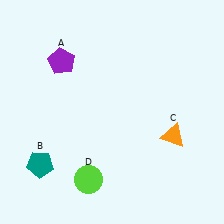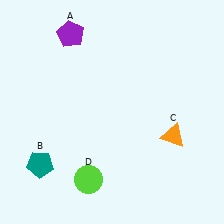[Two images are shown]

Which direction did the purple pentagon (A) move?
The purple pentagon (A) moved up.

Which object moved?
The purple pentagon (A) moved up.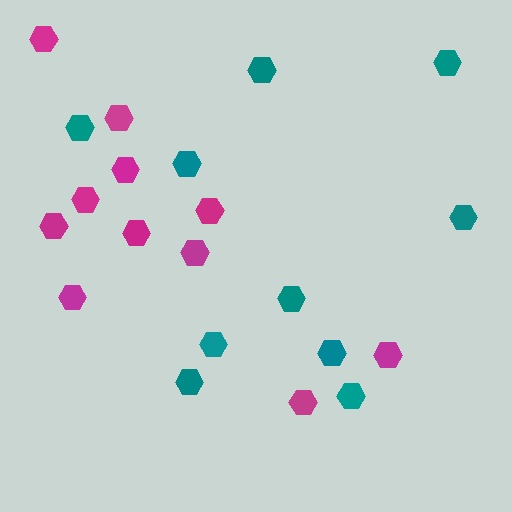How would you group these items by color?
There are 2 groups: one group of magenta hexagons (11) and one group of teal hexagons (10).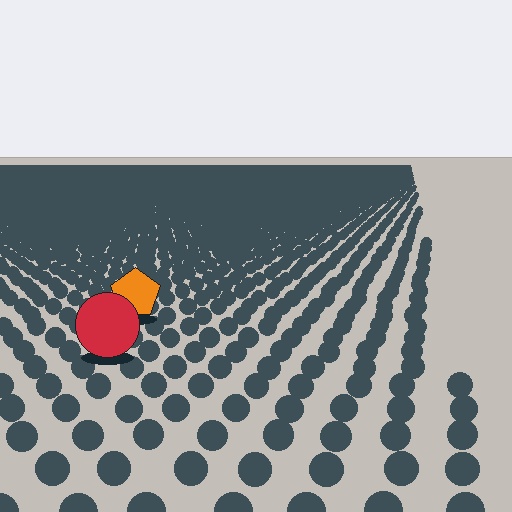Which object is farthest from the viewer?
The orange pentagon is farthest from the viewer. It appears smaller and the ground texture around it is denser.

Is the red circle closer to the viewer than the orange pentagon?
Yes. The red circle is closer — you can tell from the texture gradient: the ground texture is coarser near it.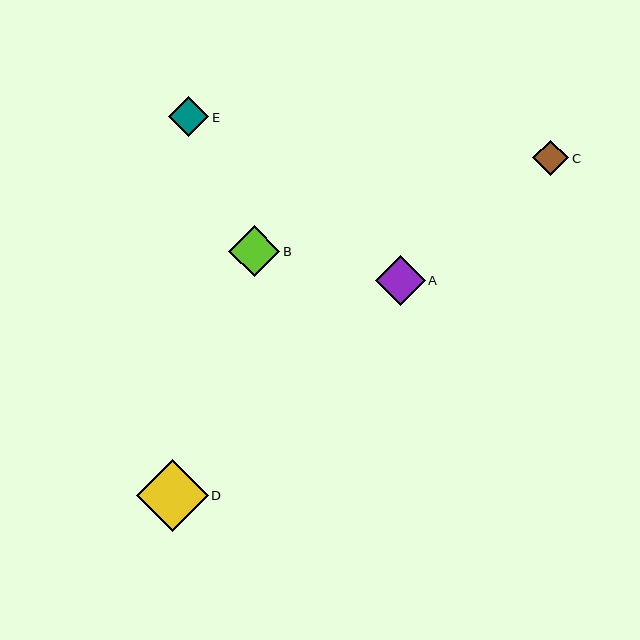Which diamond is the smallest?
Diamond C is the smallest with a size of approximately 36 pixels.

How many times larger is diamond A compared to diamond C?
Diamond A is approximately 1.4 times the size of diamond C.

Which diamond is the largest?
Diamond D is the largest with a size of approximately 71 pixels.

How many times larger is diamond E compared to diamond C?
Diamond E is approximately 1.1 times the size of diamond C.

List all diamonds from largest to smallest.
From largest to smallest: D, B, A, E, C.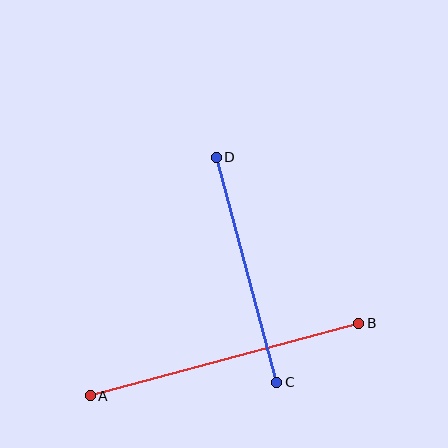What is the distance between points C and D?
The distance is approximately 233 pixels.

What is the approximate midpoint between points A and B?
The midpoint is at approximately (224, 360) pixels.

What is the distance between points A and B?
The distance is approximately 278 pixels.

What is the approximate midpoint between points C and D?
The midpoint is at approximately (247, 270) pixels.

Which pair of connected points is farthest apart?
Points A and B are farthest apart.